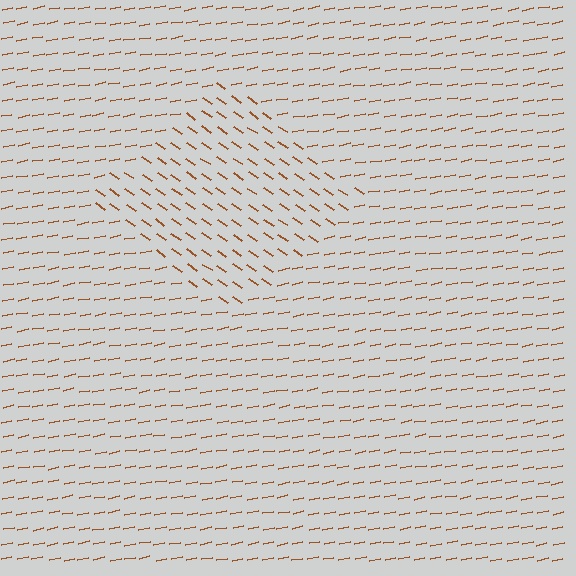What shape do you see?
I see a diamond.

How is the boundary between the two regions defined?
The boundary is defined purely by a change in line orientation (approximately 45 degrees difference). All lines are the same color and thickness.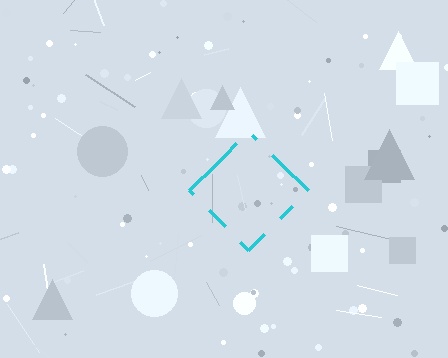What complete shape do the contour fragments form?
The contour fragments form a diamond.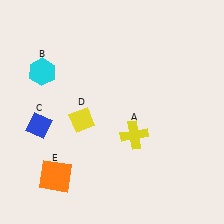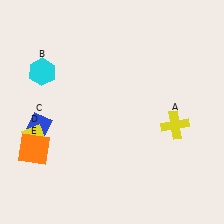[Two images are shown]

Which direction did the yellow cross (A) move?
The yellow cross (A) moved right.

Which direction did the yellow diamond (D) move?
The yellow diamond (D) moved left.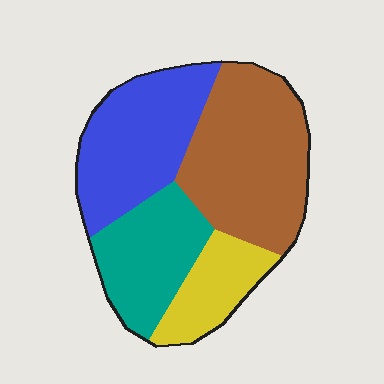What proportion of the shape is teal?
Teal covers about 20% of the shape.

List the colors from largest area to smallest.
From largest to smallest: brown, blue, teal, yellow.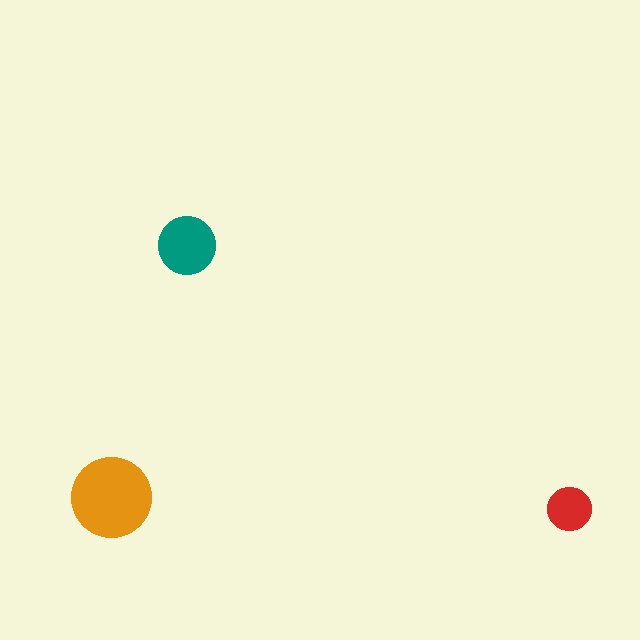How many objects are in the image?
There are 3 objects in the image.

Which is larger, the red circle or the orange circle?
The orange one.